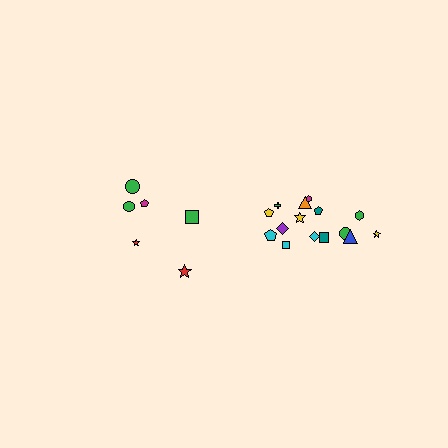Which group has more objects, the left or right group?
The right group.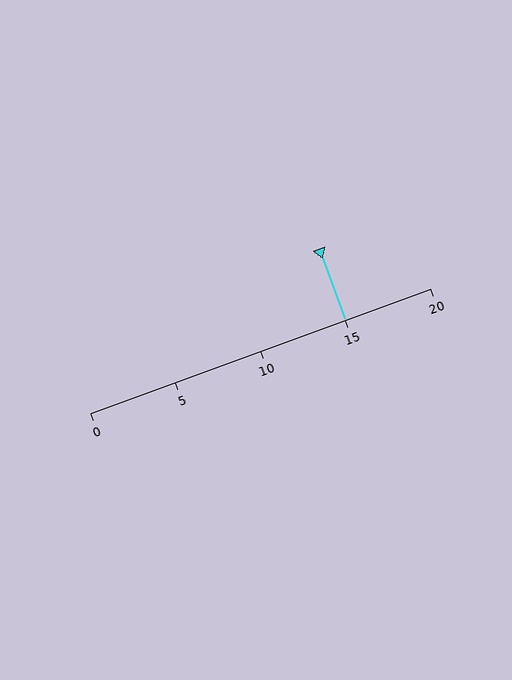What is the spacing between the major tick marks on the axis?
The major ticks are spaced 5 apart.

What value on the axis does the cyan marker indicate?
The marker indicates approximately 15.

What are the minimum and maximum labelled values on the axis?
The axis runs from 0 to 20.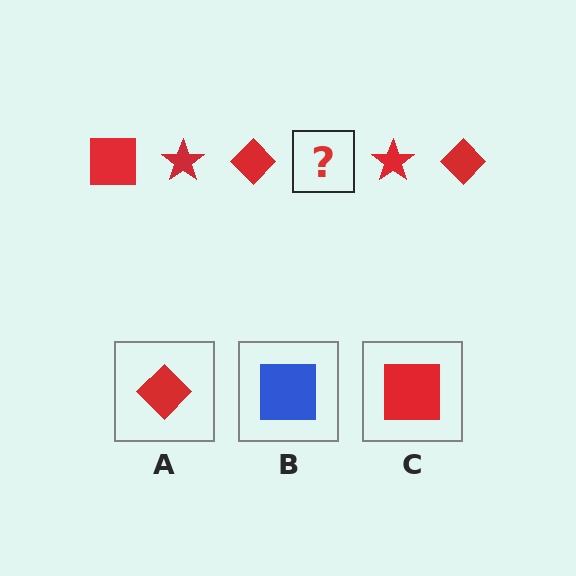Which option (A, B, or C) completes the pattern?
C.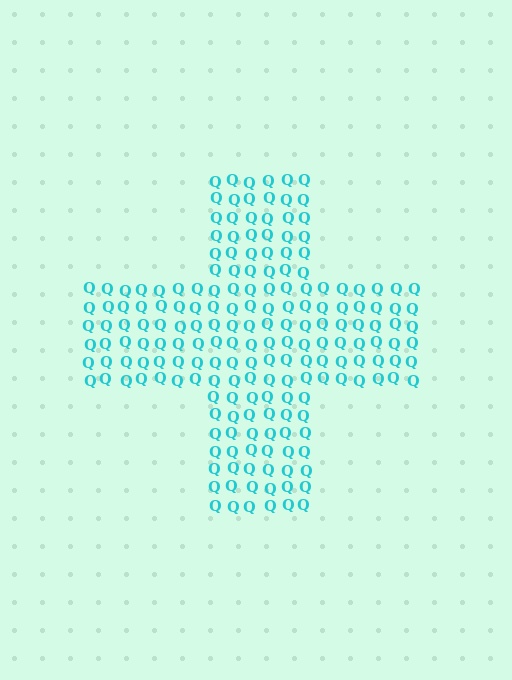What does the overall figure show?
The overall figure shows a cross.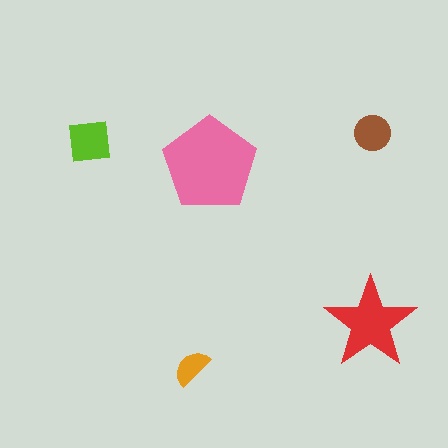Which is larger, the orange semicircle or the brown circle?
The brown circle.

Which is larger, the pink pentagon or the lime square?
The pink pentagon.